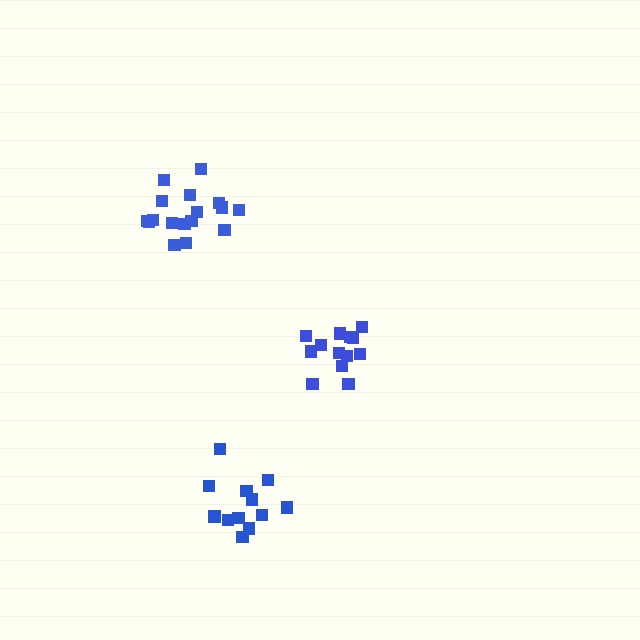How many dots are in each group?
Group 1: 13 dots, Group 2: 12 dots, Group 3: 17 dots (42 total).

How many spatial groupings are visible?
There are 3 spatial groupings.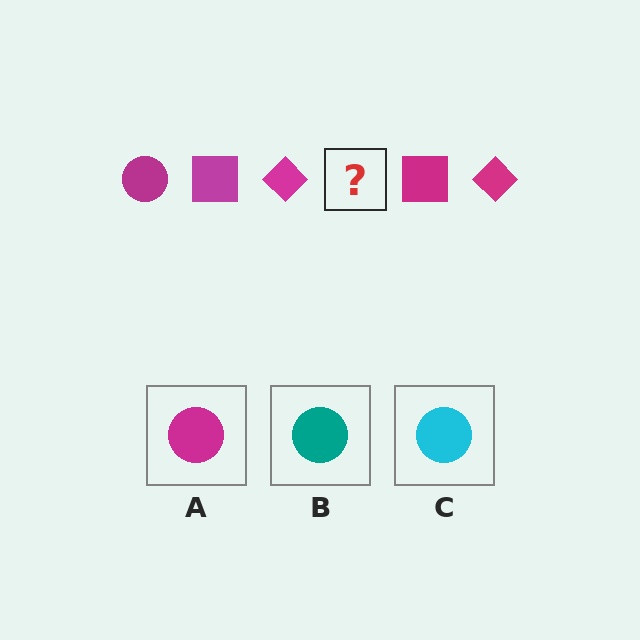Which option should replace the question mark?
Option A.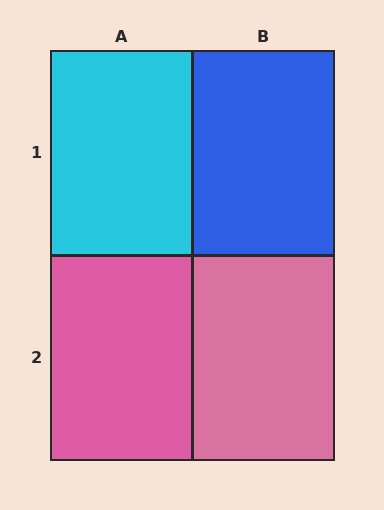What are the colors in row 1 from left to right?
Cyan, blue.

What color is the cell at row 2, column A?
Pink.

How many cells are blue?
1 cell is blue.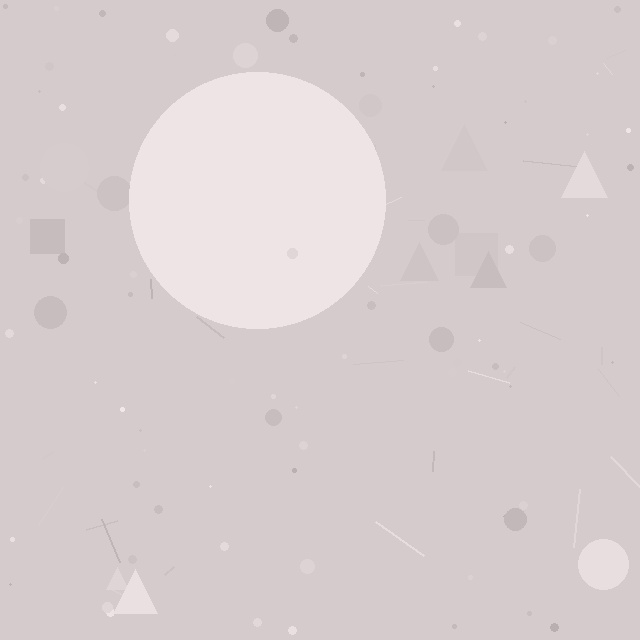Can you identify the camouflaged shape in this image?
The camouflaged shape is a circle.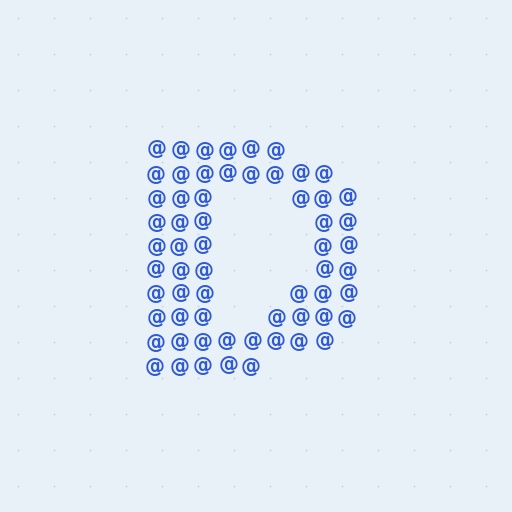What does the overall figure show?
The overall figure shows the letter D.